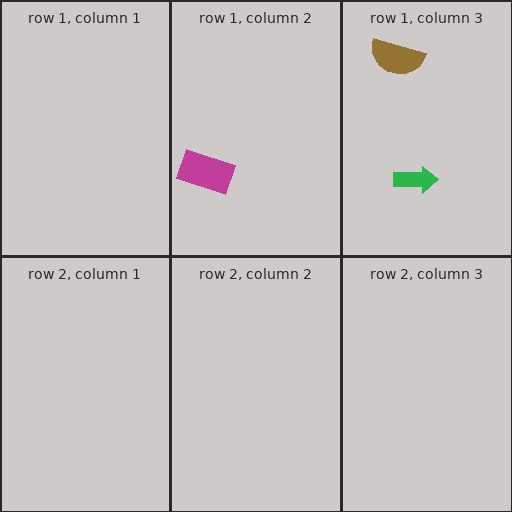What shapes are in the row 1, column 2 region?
The magenta rectangle.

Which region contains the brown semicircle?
The row 1, column 3 region.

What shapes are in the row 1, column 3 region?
The brown semicircle, the green arrow.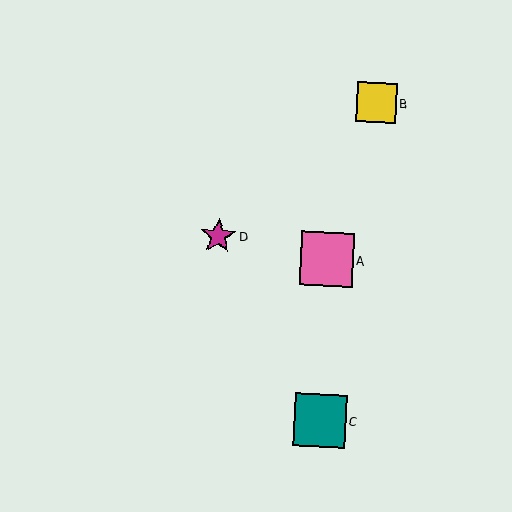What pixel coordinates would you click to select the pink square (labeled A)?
Click at (327, 259) to select the pink square A.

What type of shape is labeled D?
Shape D is a magenta star.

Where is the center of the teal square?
The center of the teal square is at (320, 421).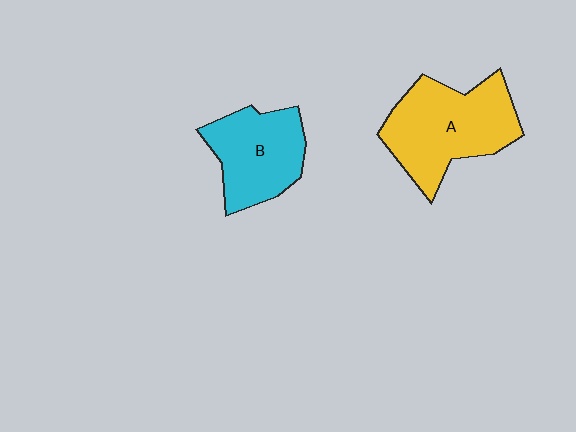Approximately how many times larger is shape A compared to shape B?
Approximately 1.3 times.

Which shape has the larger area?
Shape A (yellow).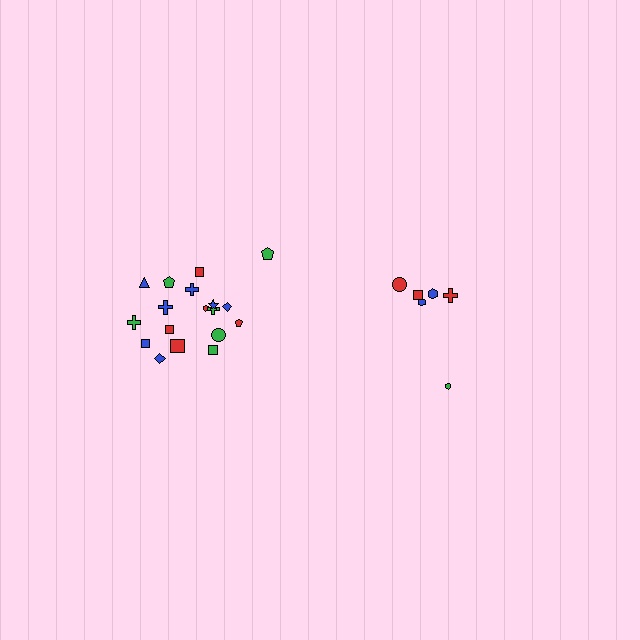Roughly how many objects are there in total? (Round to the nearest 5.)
Roughly 25 objects in total.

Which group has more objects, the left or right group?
The left group.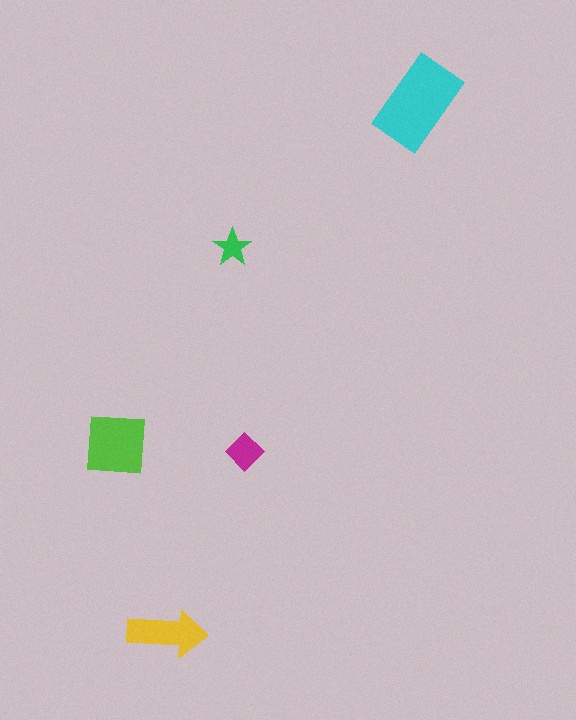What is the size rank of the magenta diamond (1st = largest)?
4th.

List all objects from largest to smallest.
The cyan rectangle, the lime square, the yellow arrow, the magenta diamond, the green star.